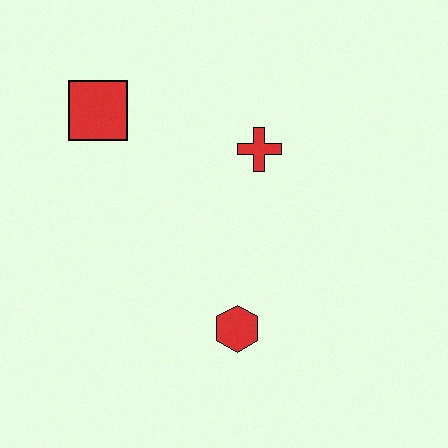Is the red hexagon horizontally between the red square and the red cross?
Yes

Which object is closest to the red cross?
The red square is closest to the red cross.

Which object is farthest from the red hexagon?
The red square is farthest from the red hexagon.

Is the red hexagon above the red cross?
No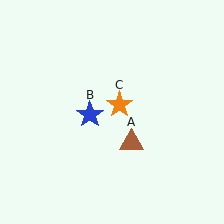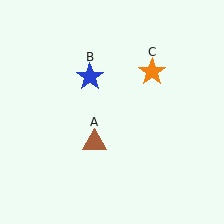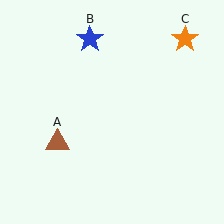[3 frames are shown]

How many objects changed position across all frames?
3 objects changed position: brown triangle (object A), blue star (object B), orange star (object C).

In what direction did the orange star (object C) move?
The orange star (object C) moved up and to the right.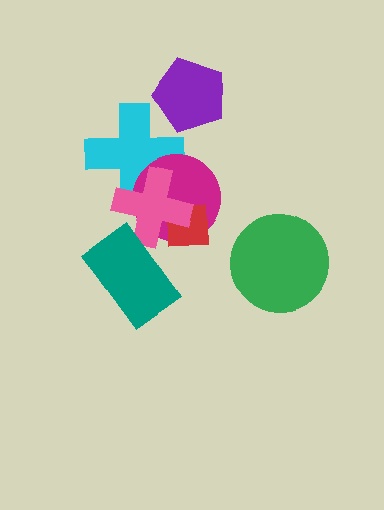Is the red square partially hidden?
Yes, it is partially covered by another shape.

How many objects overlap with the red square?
2 objects overlap with the red square.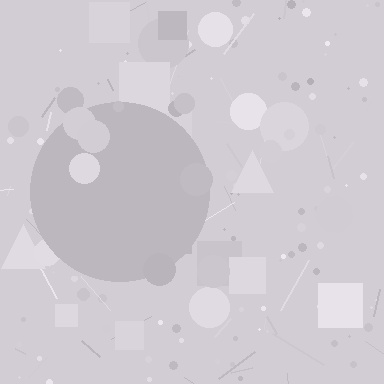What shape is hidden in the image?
A circle is hidden in the image.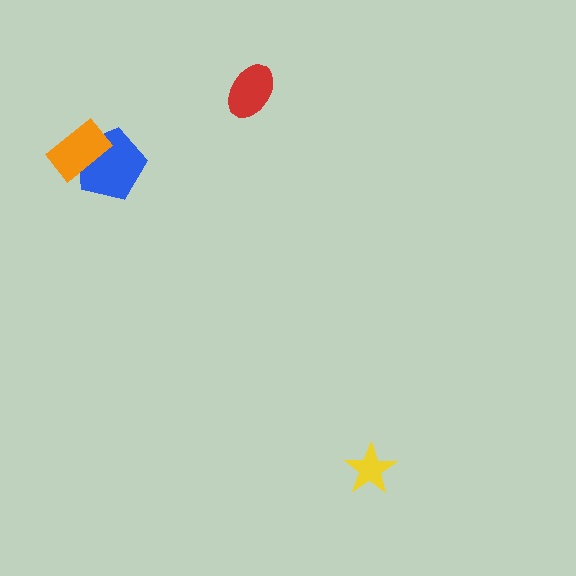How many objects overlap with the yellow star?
0 objects overlap with the yellow star.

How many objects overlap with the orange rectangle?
1 object overlaps with the orange rectangle.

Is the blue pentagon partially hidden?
Yes, it is partially covered by another shape.